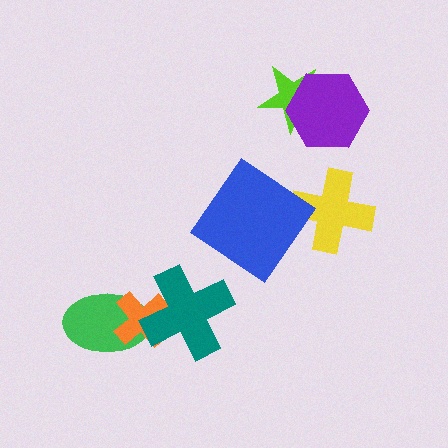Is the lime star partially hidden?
Yes, it is partially covered by another shape.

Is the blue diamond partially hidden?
No, no other shape covers it.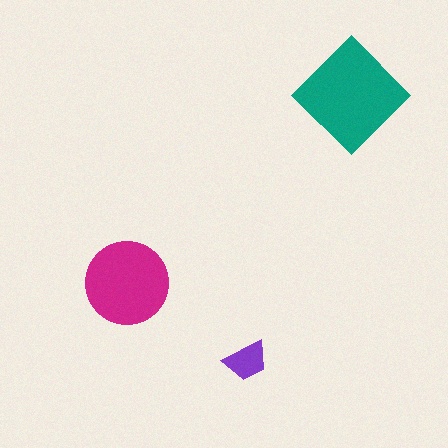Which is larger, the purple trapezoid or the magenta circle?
The magenta circle.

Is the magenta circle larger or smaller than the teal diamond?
Smaller.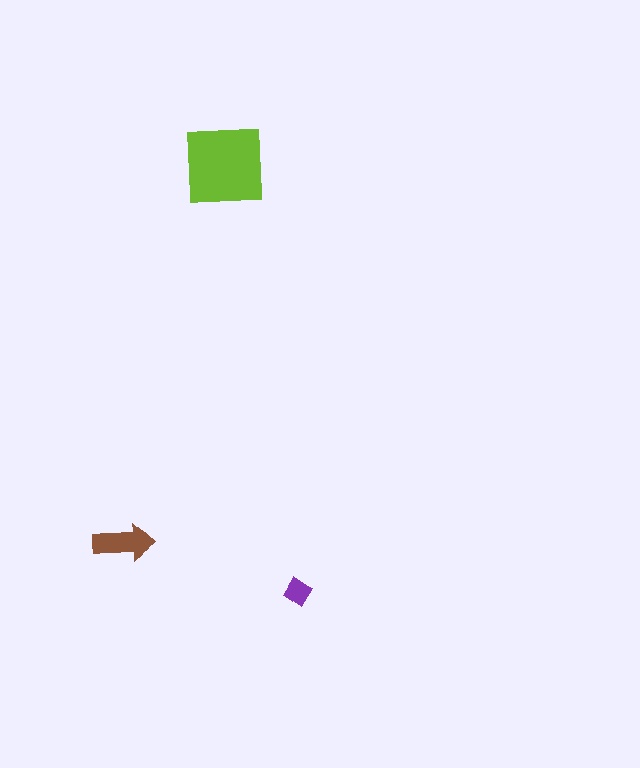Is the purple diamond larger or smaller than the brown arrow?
Smaller.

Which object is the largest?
The lime square.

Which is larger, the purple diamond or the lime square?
The lime square.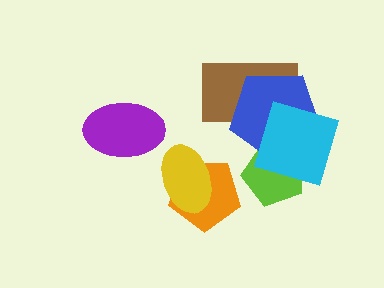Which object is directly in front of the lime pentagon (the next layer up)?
The blue pentagon is directly in front of the lime pentagon.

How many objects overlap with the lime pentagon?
2 objects overlap with the lime pentagon.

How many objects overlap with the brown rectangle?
2 objects overlap with the brown rectangle.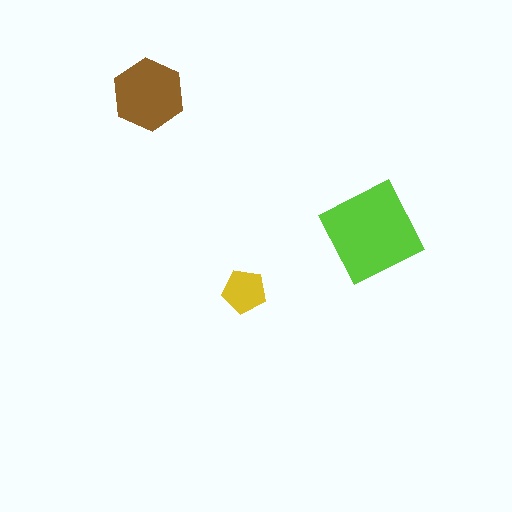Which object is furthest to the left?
The brown hexagon is leftmost.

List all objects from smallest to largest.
The yellow pentagon, the brown hexagon, the lime diamond.